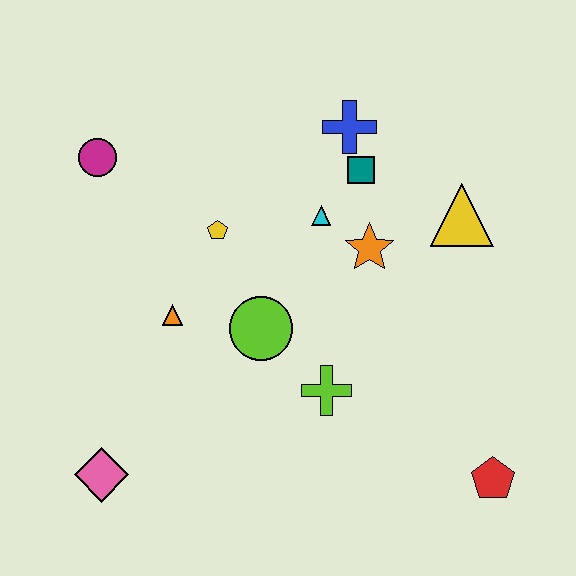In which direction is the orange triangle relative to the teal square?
The orange triangle is to the left of the teal square.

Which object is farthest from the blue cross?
The pink diamond is farthest from the blue cross.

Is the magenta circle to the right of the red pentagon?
No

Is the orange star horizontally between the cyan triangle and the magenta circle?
No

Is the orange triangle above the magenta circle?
No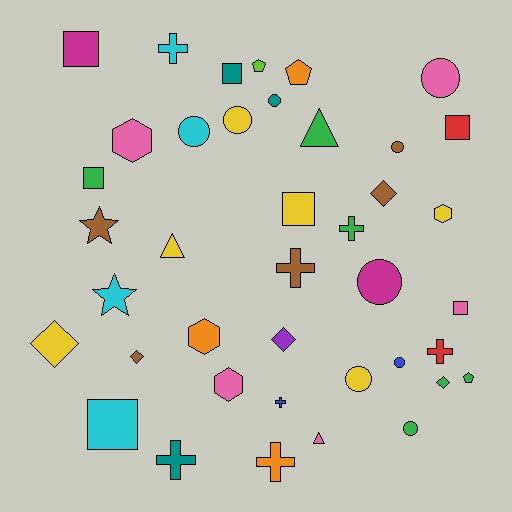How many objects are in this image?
There are 40 objects.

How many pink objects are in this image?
There are 5 pink objects.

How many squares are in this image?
There are 7 squares.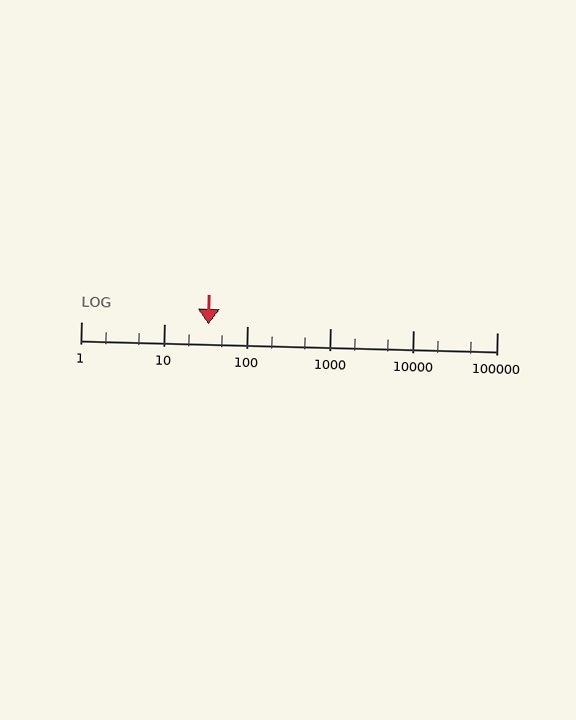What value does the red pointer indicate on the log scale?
The pointer indicates approximately 34.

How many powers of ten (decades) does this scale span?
The scale spans 5 decades, from 1 to 100000.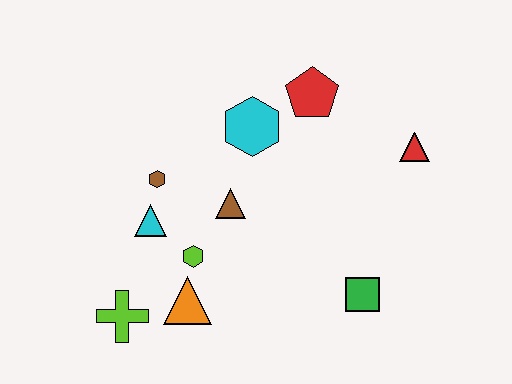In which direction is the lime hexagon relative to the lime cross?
The lime hexagon is to the right of the lime cross.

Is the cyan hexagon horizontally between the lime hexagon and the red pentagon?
Yes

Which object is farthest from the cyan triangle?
The red triangle is farthest from the cyan triangle.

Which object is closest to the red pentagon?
The cyan hexagon is closest to the red pentagon.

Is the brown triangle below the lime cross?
No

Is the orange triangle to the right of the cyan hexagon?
No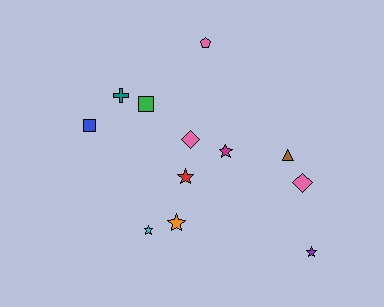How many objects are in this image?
There are 12 objects.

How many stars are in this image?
There are 5 stars.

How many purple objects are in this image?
There is 1 purple object.